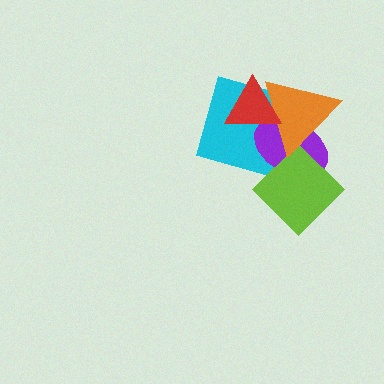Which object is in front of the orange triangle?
The red triangle is in front of the orange triangle.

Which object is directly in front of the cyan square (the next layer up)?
The purple ellipse is directly in front of the cyan square.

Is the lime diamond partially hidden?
Yes, it is partially covered by another shape.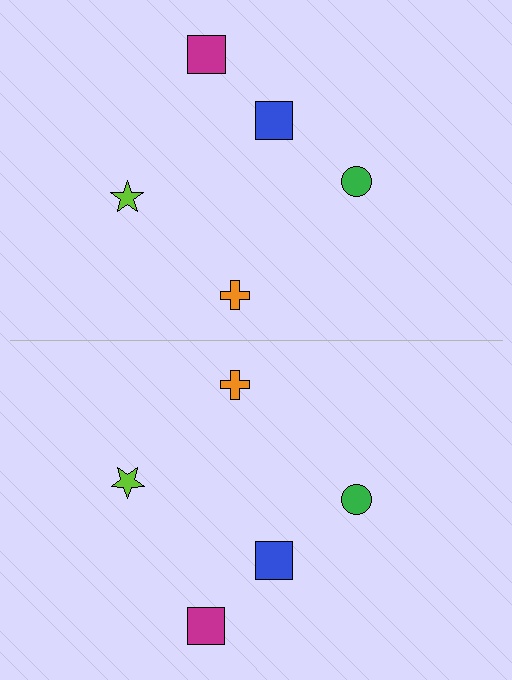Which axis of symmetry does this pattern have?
The pattern has a horizontal axis of symmetry running through the center of the image.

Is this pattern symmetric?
Yes, this pattern has bilateral (reflection) symmetry.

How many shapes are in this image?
There are 10 shapes in this image.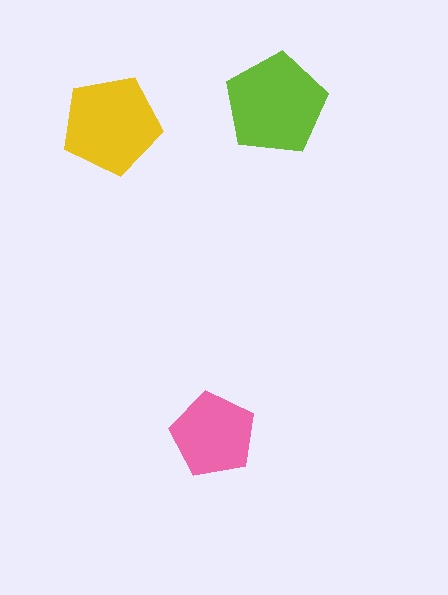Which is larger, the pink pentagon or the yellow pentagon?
The yellow one.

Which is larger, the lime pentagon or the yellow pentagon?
The lime one.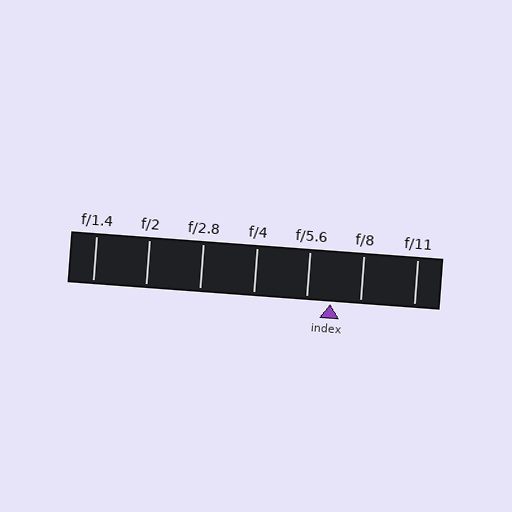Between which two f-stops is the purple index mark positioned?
The index mark is between f/5.6 and f/8.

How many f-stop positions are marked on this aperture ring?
There are 7 f-stop positions marked.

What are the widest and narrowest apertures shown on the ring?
The widest aperture shown is f/1.4 and the narrowest is f/11.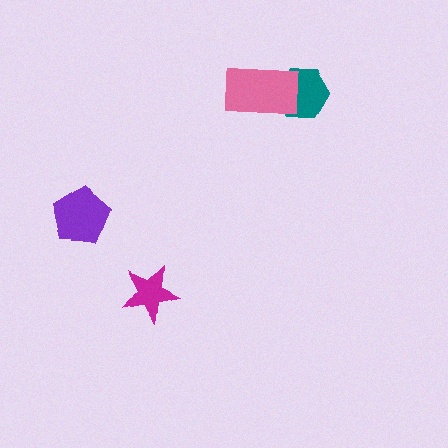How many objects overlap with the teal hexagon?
1 object overlaps with the teal hexagon.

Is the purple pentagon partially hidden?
No, no other shape covers it.